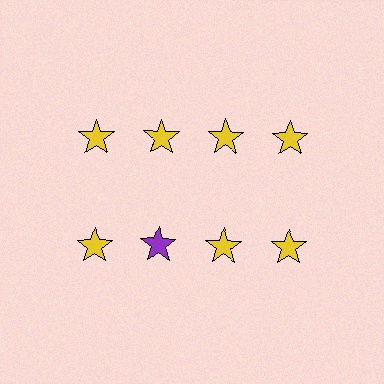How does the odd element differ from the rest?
It has a different color: purple instead of yellow.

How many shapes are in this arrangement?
There are 8 shapes arranged in a grid pattern.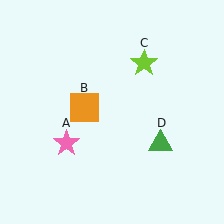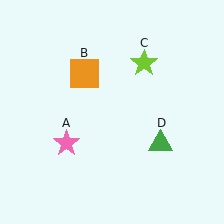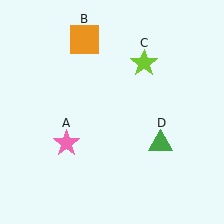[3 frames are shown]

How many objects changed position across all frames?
1 object changed position: orange square (object B).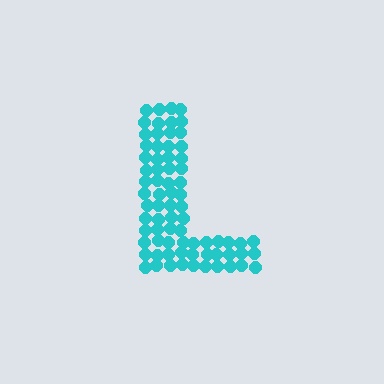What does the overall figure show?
The overall figure shows the letter L.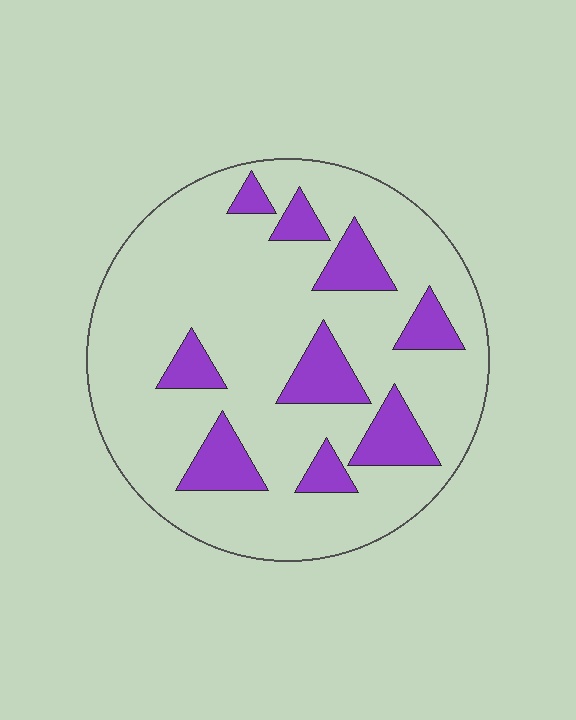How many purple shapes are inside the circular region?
9.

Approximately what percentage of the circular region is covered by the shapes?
Approximately 20%.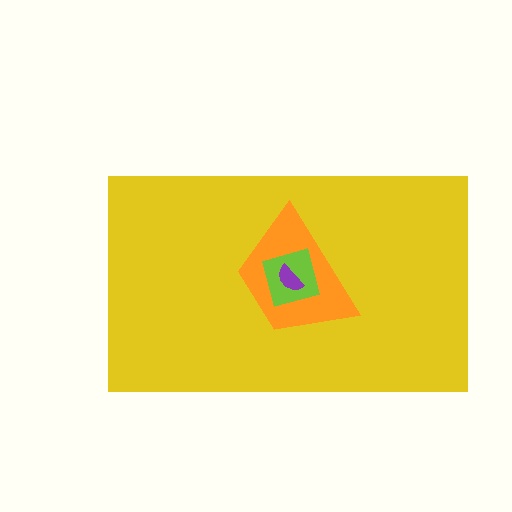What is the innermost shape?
The purple semicircle.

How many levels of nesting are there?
4.